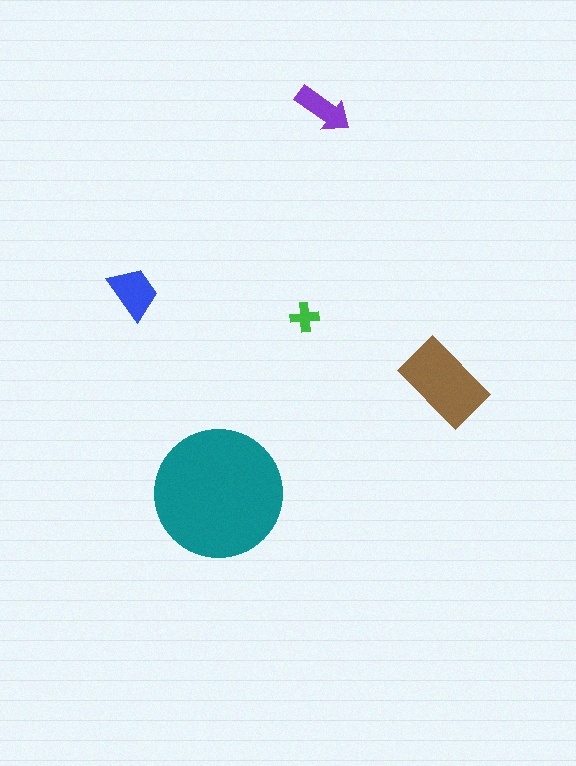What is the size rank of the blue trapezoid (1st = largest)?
3rd.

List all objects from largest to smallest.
The teal circle, the brown rectangle, the blue trapezoid, the purple arrow, the green cross.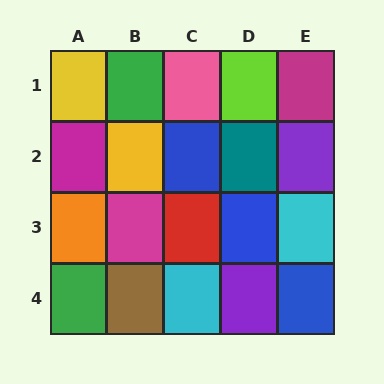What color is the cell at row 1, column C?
Pink.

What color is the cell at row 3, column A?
Orange.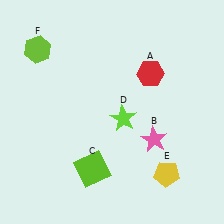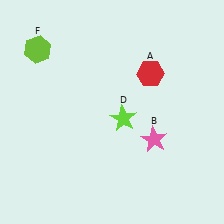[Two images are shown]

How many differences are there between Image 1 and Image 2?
There are 2 differences between the two images.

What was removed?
The yellow pentagon (E), the lime square (C) were removed in Image 2.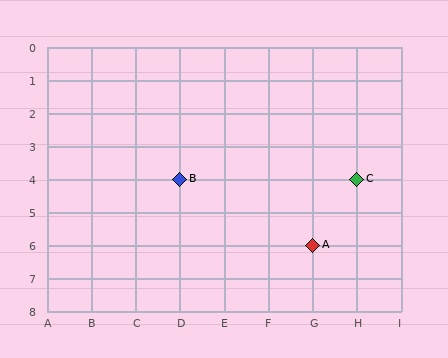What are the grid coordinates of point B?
Point B is at grid coordinates (D, 4).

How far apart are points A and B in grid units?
Points A and B are 3 columns and 2 rows apart (about 3.6 grid units diagonally).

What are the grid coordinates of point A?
Point A is at grid coordinates (G, 6).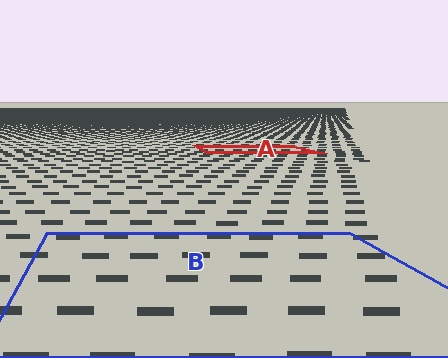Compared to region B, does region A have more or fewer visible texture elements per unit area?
Region A has more texture elements per unit area — they are packed more densely because it is farther away.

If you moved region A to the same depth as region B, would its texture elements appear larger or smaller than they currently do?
They would appear larger. At a closer depth, the same texture elements are projected at a bigger on-screen size.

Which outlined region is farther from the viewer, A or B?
Region A is farther from the viewer — the texture elements inside it appear smaller and more densely packed.